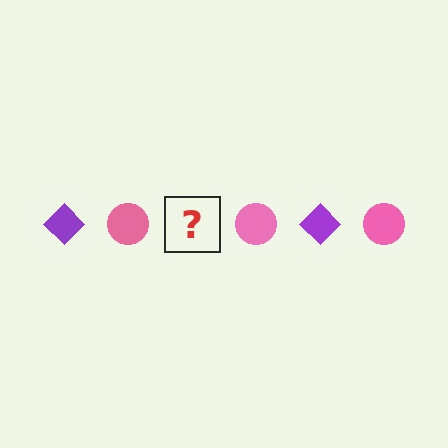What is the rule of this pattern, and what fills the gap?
The rule is that the pattern alternates between purple diamond and pink circle. The gap should be filled with a purple diamond.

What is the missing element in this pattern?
The missing element is a purple diamond.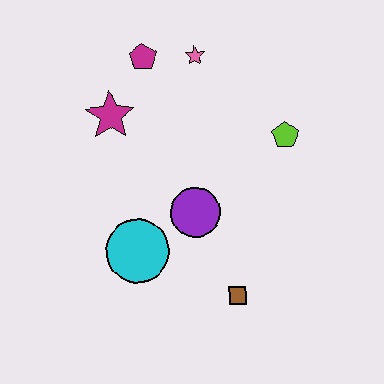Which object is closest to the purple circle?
The cyan circle is closest to the purple circle.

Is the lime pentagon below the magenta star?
Yes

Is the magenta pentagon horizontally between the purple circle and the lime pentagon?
No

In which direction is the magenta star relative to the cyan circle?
The magenta star is above the cyan circle.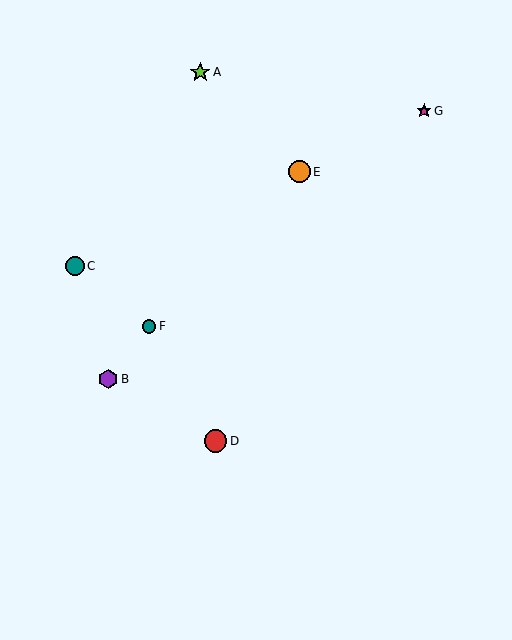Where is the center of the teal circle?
The center of the teal circle is at (149, 326).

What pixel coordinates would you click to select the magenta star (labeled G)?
Click at (424, 111) to select the magenta star G.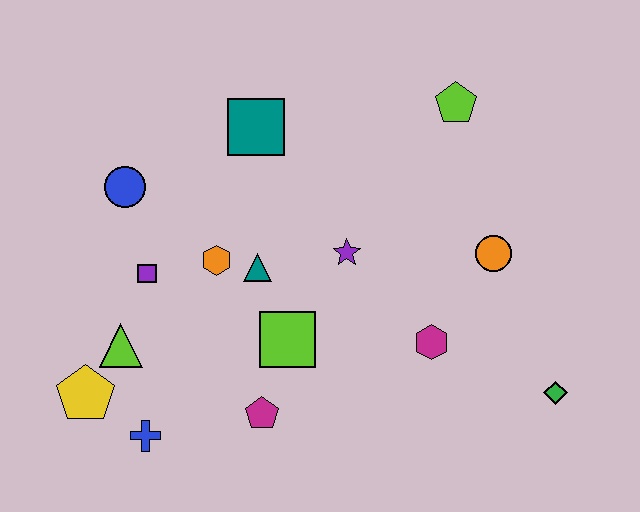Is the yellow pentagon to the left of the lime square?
Yes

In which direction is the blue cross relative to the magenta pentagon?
The blue cross is to the left of the magenta pentagon.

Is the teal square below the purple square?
No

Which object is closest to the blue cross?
The yellow pentagon is closest to the blue cross.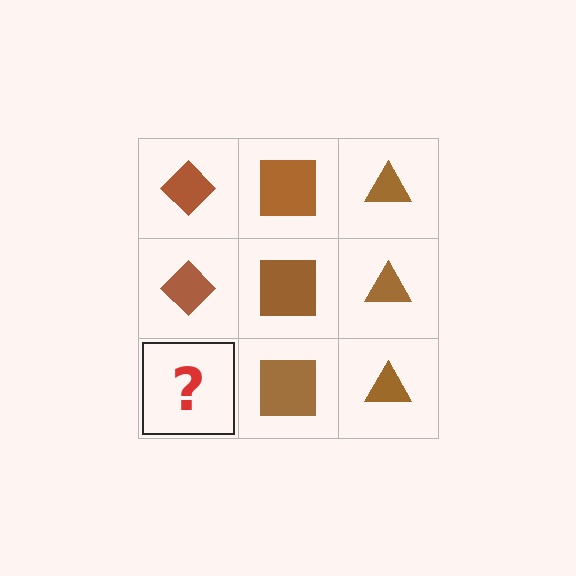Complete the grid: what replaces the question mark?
The question mark should be replaced with a brown diamond.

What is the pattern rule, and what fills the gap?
The rule is that each column has a consistent shape. The gap should be filled with a brown diamond.